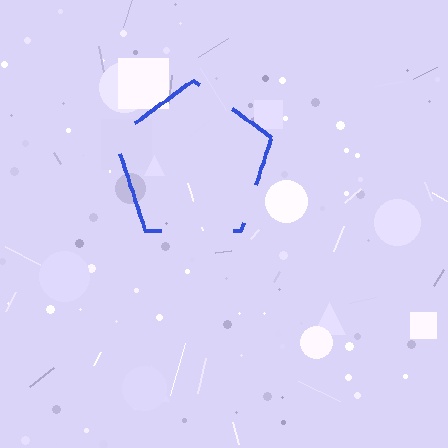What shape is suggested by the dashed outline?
The dashed outline suggests a pentagon.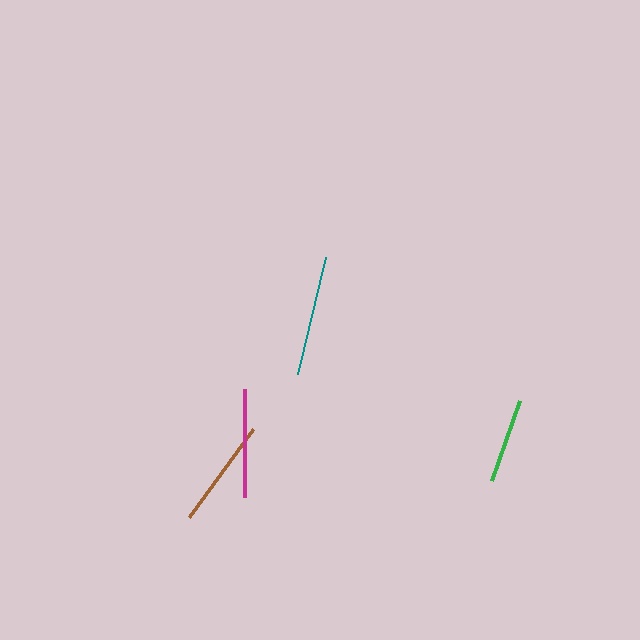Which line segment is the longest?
The teal line is the longest at approximately 120 pixels.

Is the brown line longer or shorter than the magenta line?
The brown line is longer than the magenta line.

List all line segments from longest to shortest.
From longest to shortest: teal, brown, magenta, green.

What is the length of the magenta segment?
The magenta segment is approximately 108 pixels long.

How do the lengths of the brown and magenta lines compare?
The brown and magenta lines are approximately the same length.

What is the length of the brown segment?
The brown segment is approximately 108 pixels long.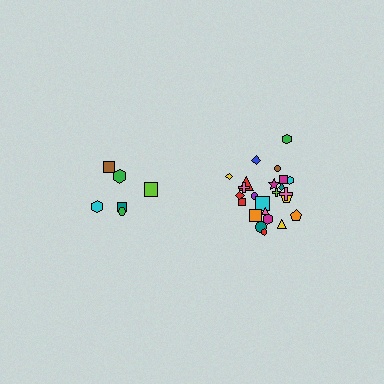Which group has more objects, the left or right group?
The right group.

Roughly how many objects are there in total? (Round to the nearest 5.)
Roughly 30 objects in total.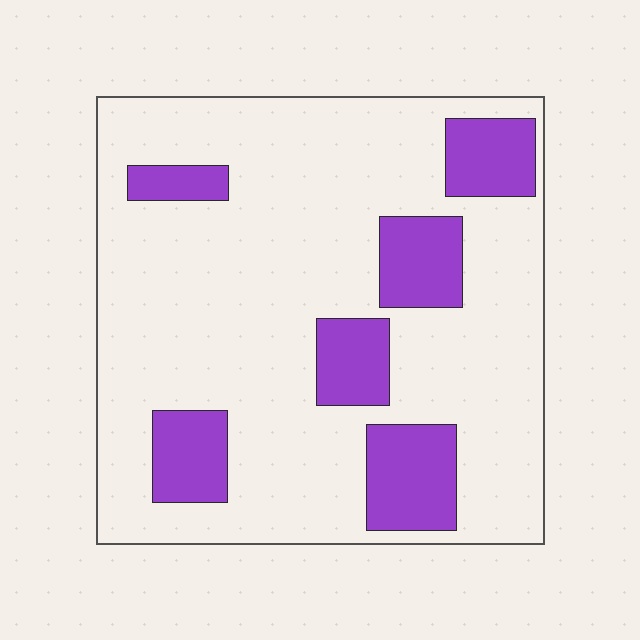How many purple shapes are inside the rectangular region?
6.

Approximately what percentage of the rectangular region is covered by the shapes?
Approximately 20%.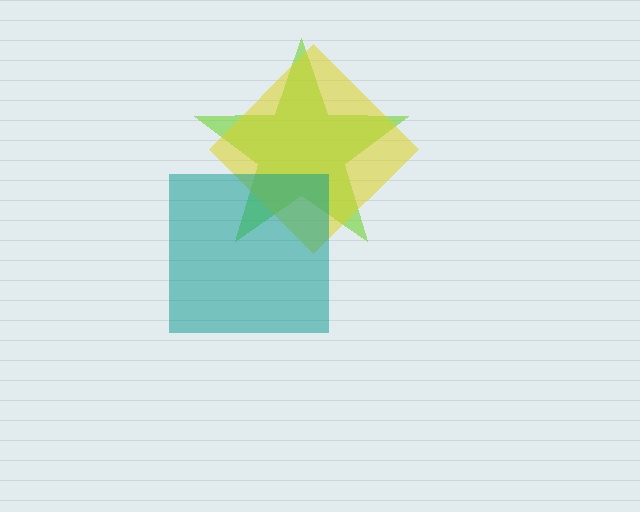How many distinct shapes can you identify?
There are 3 distinct shapes: a lime star, a yellow diamond, a teal square.